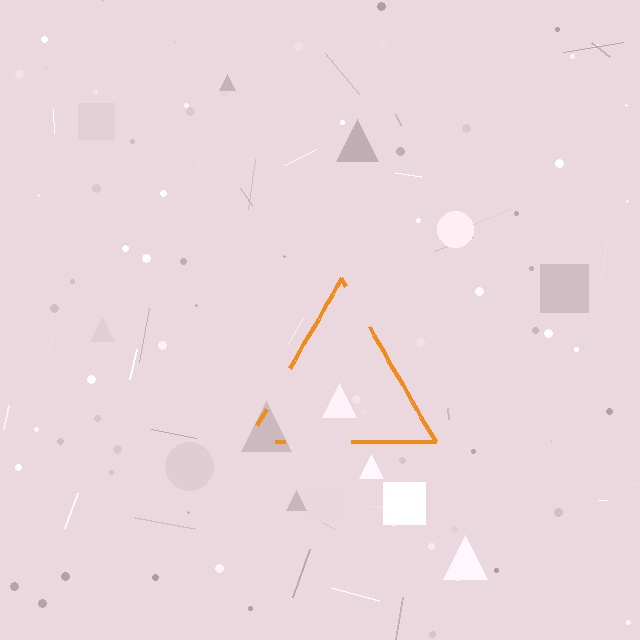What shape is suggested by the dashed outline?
The dashed outline suggests a triangle.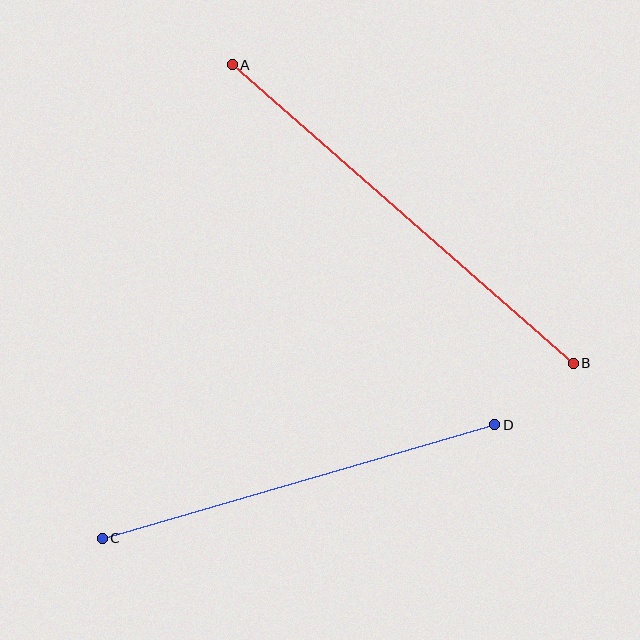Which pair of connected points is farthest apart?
Points A and B are farthest apart.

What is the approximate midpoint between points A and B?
The midpoint is at approximately (403, 214) pixels.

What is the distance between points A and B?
The distance is approximately 453 pixels.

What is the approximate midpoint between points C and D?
The midpoint is at approximately (299, 482) pixels.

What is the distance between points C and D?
The distance is approximately 409 pixels.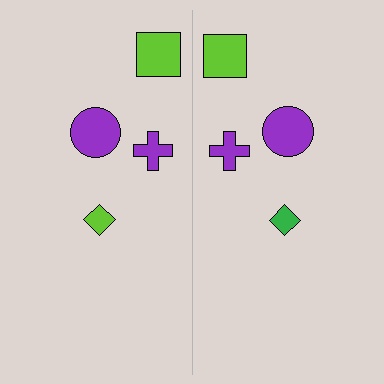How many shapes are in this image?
There are 8 shapes in this image.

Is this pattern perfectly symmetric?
No, the pattern is not perfectly symmetric. The green diamond on the right side breaks the symmetry — its mirror counterpart is lime.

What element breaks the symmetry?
The green diamond on the right side breaks the symmetry — its mirror counterpart is lime.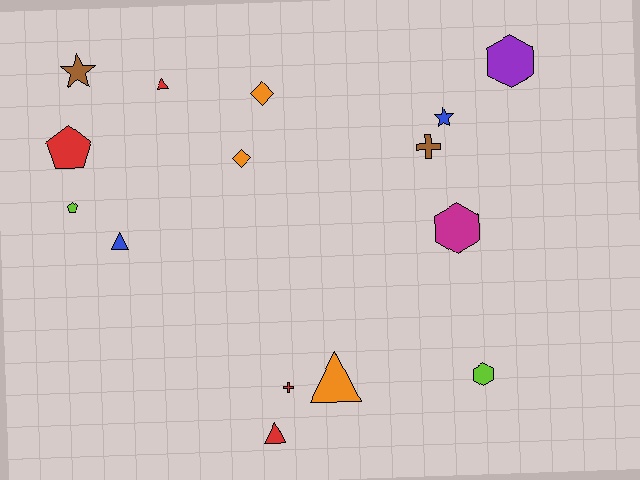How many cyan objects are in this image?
There are no cyan objects.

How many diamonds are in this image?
There are 2 diamonds.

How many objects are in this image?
There are 15 objects.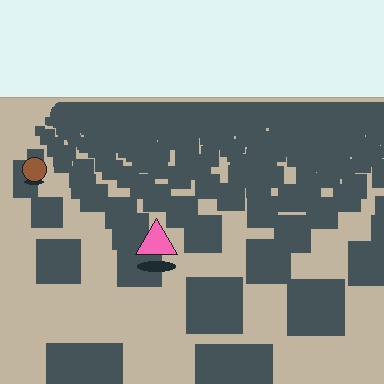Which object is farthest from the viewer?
The brown circle is farthest from the viewer. It appears smaller and the ground texture around it is denser.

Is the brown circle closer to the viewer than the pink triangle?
No. The pink triangle is closer — you can tell from the texture gradient: the ground texture is coarser near it.